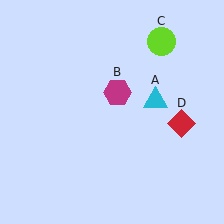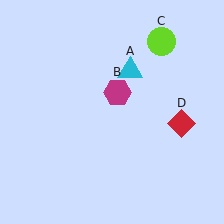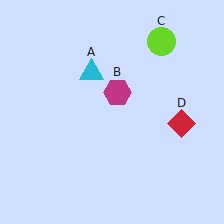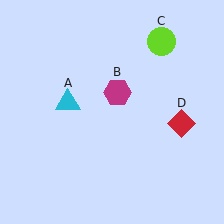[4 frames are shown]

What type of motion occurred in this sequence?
The cyan triangle (object A) rotated counterclockwise around the center of the scene.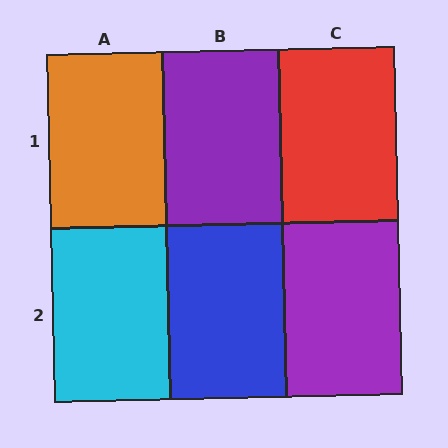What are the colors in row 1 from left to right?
Orange, purple, red.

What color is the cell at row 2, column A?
Cyan.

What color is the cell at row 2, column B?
Blue.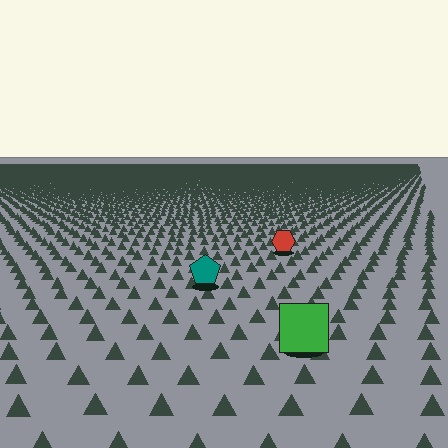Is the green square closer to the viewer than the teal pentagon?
Yes. The green square is closer — you can tell from the texture gradient: the ground texture is coarser near it.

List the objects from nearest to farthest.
From nearest to farthest: the green square, the teal pentagon, the red hexagon.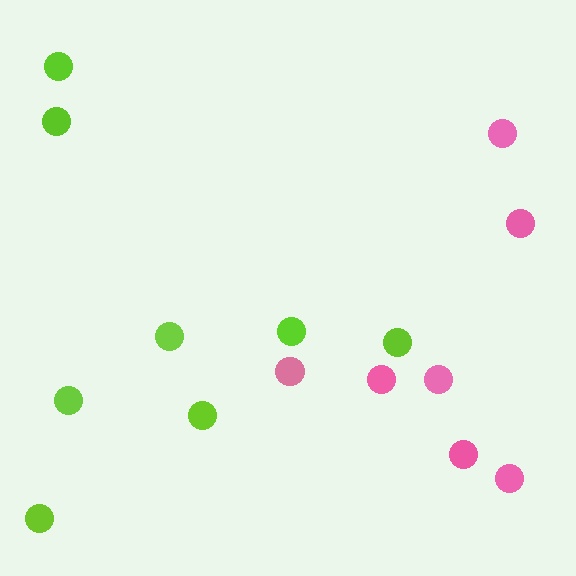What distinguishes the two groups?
There are 2 groups: one group of pink circles (7) and one group of lime circles (8).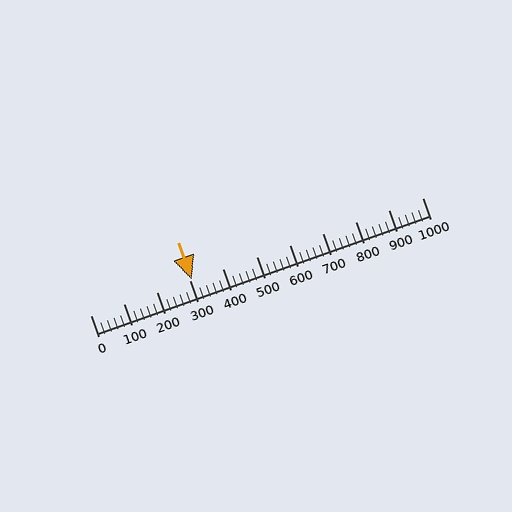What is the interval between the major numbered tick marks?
The major tick marks are spaced 100 units apart.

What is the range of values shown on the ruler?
The ruler shows values from 0 to 1000.